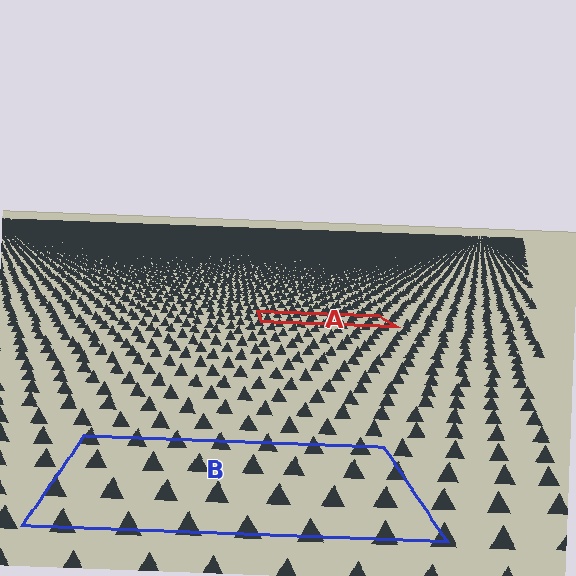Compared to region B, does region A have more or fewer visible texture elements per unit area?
Region A has more texture elements per unit area — they are packed more densely because it is farther away.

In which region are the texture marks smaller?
The texture marks are smaller in region A, because it is farther away.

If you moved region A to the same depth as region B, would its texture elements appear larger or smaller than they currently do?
They would appear larger. At a closer depth, the same texture elements are projected at a bigger on-screen size.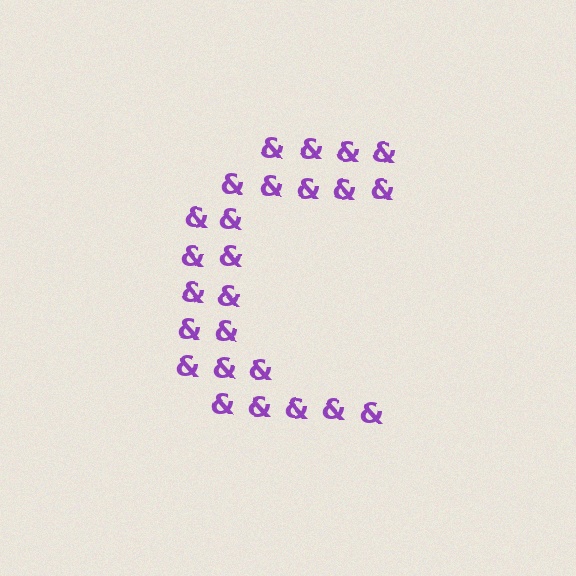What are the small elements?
The small elements are ampersands.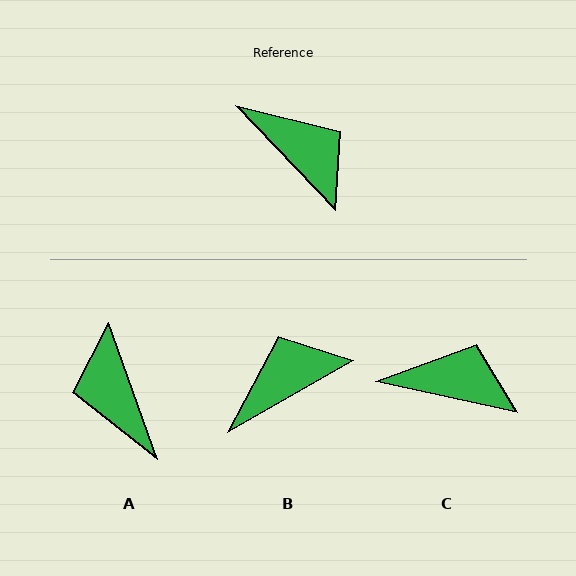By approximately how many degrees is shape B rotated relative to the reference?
Approximately 76 degrees counter-clockwise.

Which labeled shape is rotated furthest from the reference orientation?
A, about 157 degrees away.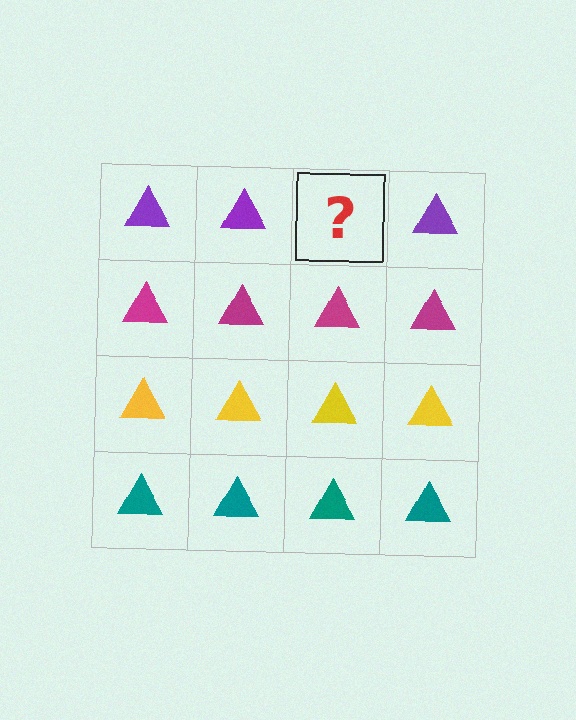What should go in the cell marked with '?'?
The missing cell should contain a purple triangle.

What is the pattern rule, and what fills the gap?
The rule is that each row has a consistent color. The gap should be filled with a purple triangle.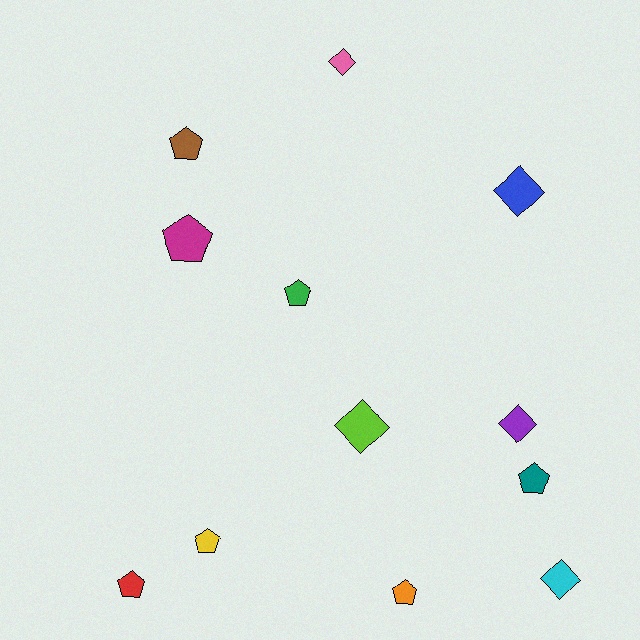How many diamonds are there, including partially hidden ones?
There are 5 diamonds.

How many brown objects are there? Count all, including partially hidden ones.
There is 1 brown object.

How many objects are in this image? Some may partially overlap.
There are 12 objects.